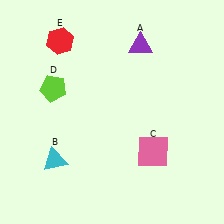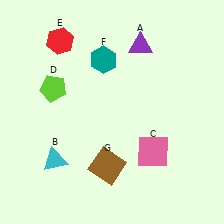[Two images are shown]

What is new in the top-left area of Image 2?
A teal hexagon (F) was added in the top-left area of Image 2.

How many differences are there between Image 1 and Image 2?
There are 2 differences between the two images.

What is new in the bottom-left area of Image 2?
A brown square (G) was added in the bottom-left area of Image 2.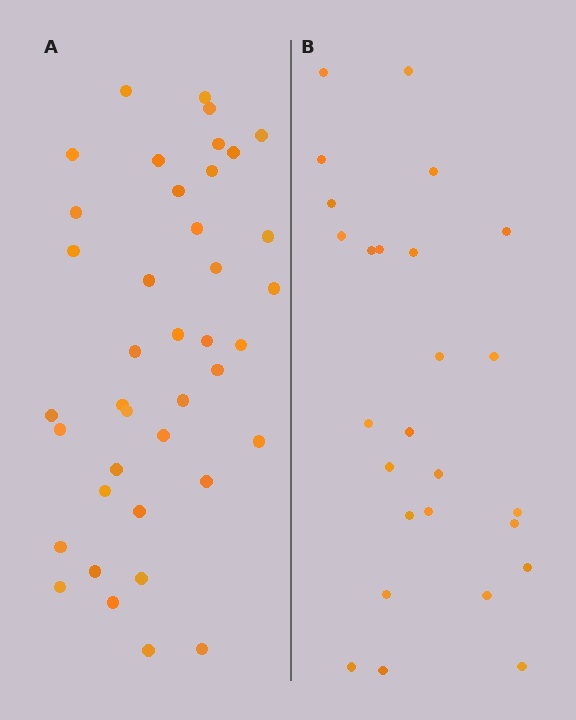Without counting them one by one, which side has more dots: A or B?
Region A (the left region) has more dots.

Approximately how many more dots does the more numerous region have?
Region A has approximately 15 more dots than region B.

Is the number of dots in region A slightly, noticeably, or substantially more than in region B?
Region A has substantially more. The ratio is roughly 1.5 to 1.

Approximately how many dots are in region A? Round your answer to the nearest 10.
About 40 dots.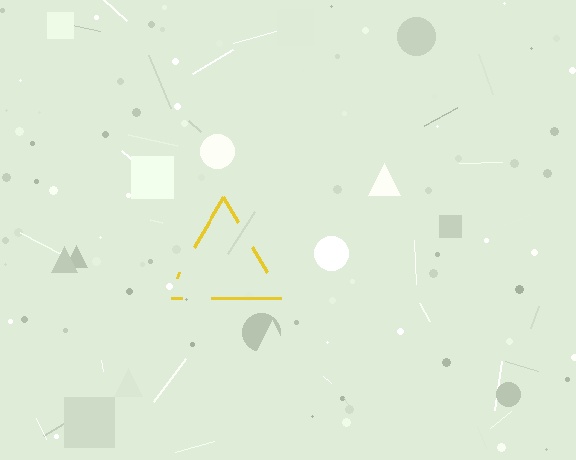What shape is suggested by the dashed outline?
The dashed outline suggests a triangle.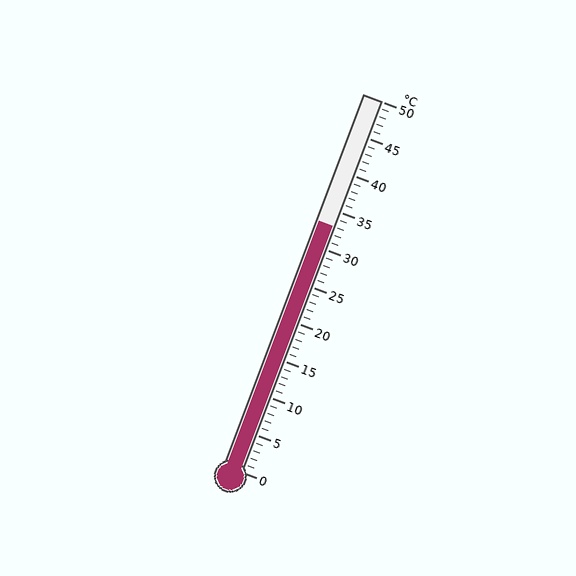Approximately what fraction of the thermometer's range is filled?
The thermometer is filled to approximately 65% of its range.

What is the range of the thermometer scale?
The thermometer scale ranges from 0°C to 50°C.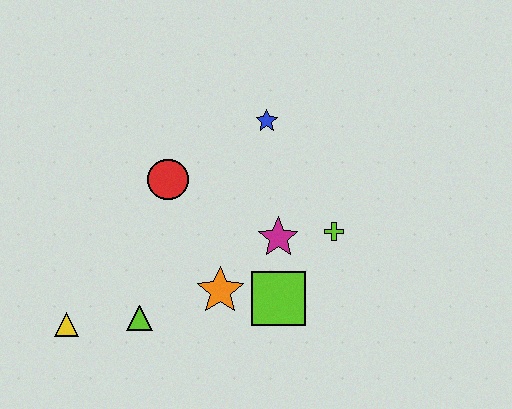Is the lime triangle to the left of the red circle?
Yes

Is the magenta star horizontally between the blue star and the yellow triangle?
No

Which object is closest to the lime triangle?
The yellow triangle is closest to the lime triangle.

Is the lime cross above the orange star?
Yes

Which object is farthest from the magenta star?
The yellow triangle is farthest from the magenta star.